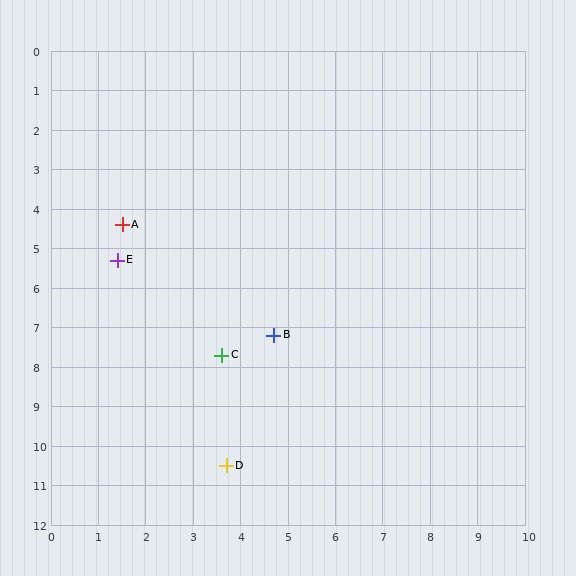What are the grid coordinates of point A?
Point A is at approximately (1.5, 4.4).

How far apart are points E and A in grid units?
Points E and A are about 0.9 grid units apart.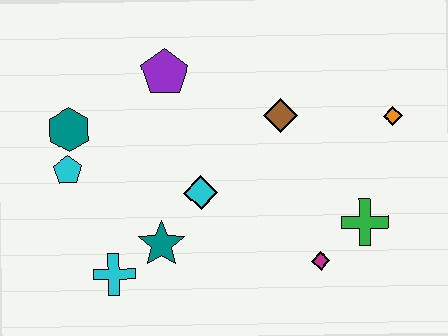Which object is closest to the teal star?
The cyan cross is closest to the teal star.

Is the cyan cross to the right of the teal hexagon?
Yes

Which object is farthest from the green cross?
The teal hexagon is farthest from the green cross.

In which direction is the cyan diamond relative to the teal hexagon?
The cyan diamond is to the right of the teal hexagon.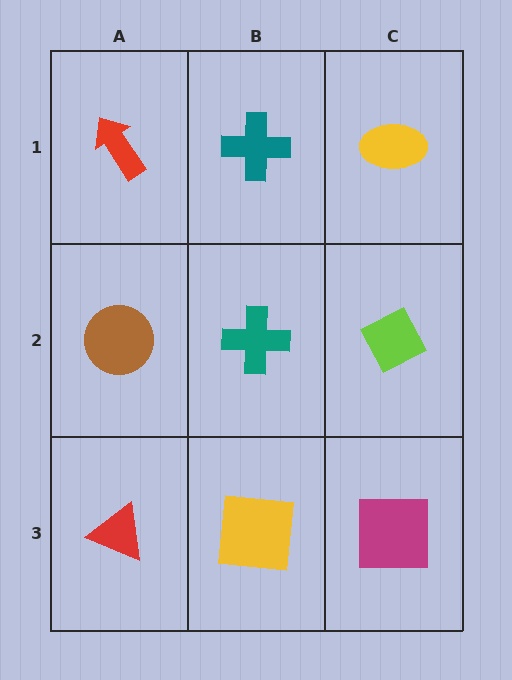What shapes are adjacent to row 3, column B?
A teal cross (row 2, column B), a red triangle (row 3, column A), a magenta square (row 3, column C).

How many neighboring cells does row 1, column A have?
2.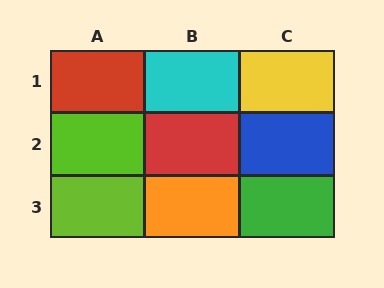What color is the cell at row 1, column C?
Yellow.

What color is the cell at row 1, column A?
Red.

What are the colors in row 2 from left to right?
Lime, red, blue.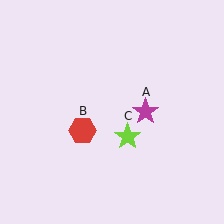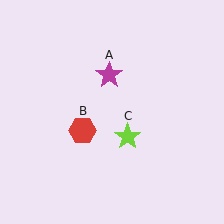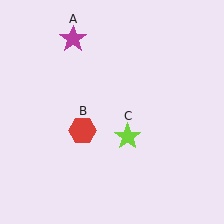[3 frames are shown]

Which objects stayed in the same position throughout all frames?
Red hexagon (object B) and lime star (object C) remained stationary.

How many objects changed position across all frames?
1 object changed position: magenta star (object A).